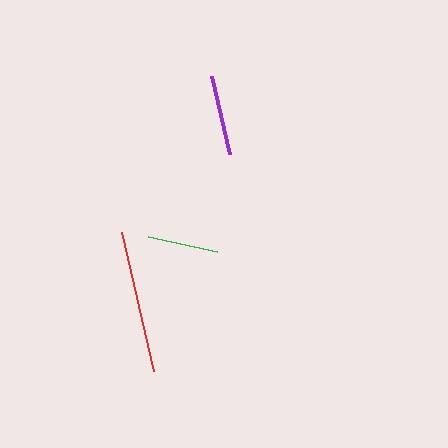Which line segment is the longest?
The red line is the longest at approximately 143 pixels.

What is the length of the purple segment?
The purple segment is approximately 79 pixels long.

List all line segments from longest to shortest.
From longest to shortest: red, purple, green.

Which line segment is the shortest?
The green line is the shortest at approximately 71 pixels.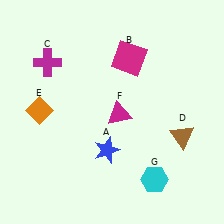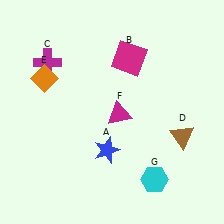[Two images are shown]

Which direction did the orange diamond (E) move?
The orange diamond (E) moved up.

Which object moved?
The orange diamond (E) moved up.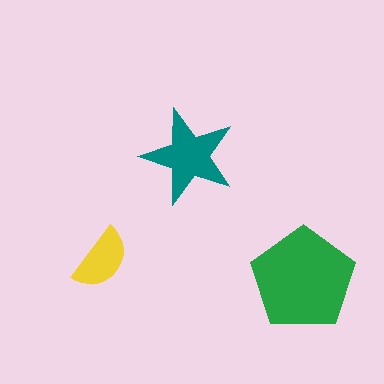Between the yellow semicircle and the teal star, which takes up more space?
The teal star.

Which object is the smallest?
The yellow semicircle.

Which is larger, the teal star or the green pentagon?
The green pentagon.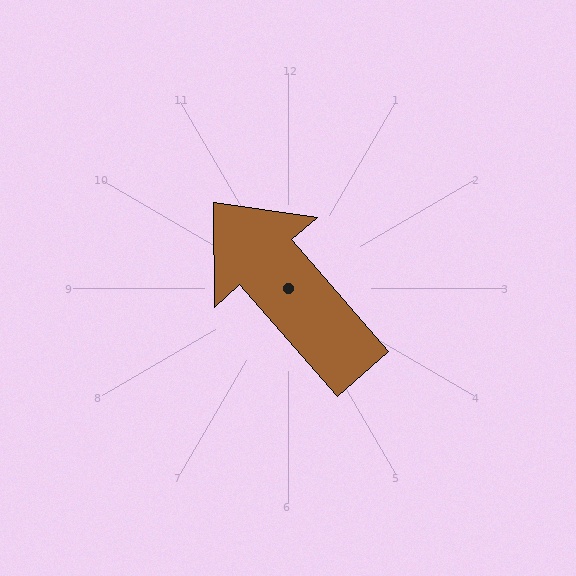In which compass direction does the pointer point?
Northwest.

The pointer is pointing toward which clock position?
Roughly 11 o'clock.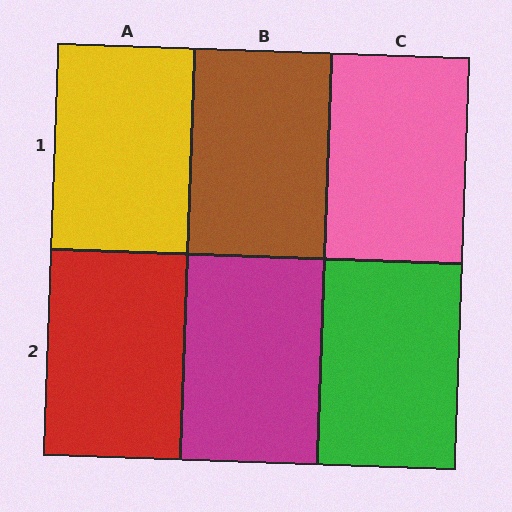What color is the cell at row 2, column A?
Red.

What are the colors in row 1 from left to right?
Yellow, brown, pink.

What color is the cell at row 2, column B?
Magenta.